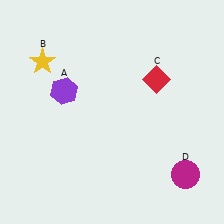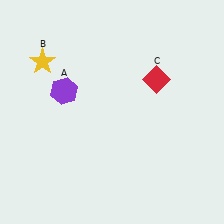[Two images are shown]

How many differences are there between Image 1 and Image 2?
There is 1 difference between the two images.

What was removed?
The magenta circle (D) was removed in Image 2.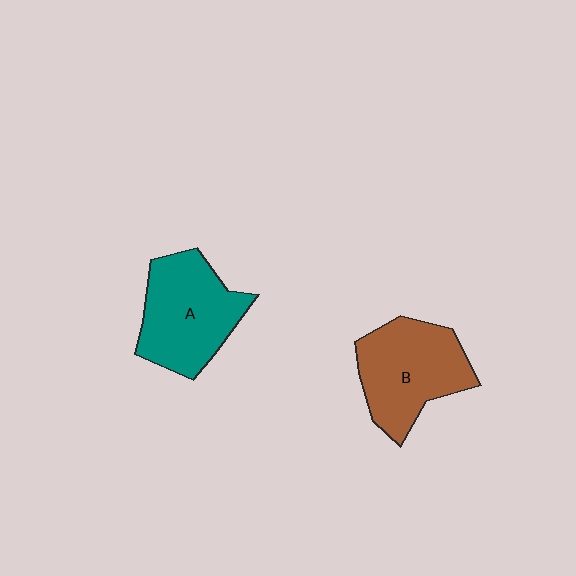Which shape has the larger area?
Shape A (teal).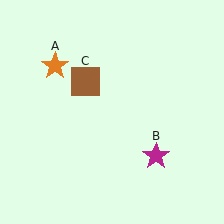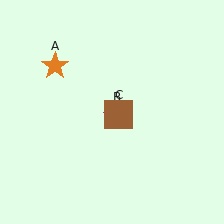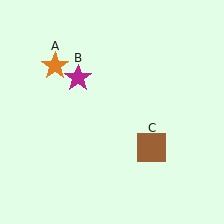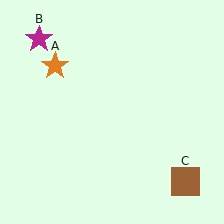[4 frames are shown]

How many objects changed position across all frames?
2 objects changed position: magenta star (object B), brown square (object C).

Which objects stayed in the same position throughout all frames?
Orange star (object A) remained stationary.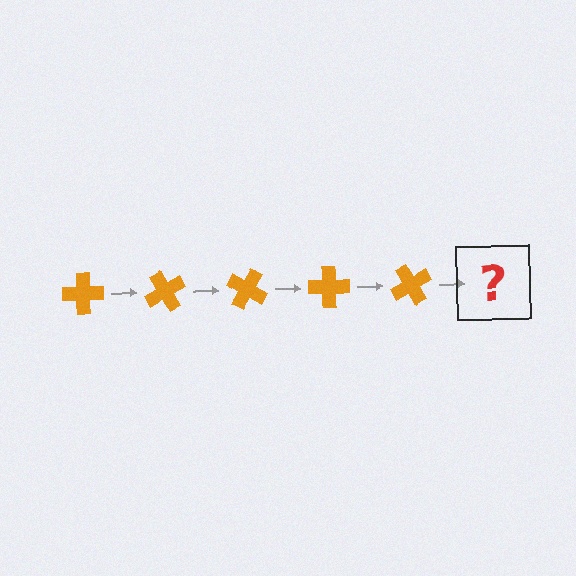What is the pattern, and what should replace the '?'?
The pattern is that the cross rotates 60 degrees each step. The '?' should be an orange cross rotated 300 degrees.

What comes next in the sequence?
The next element should be an orange cross rotated 300 degrees.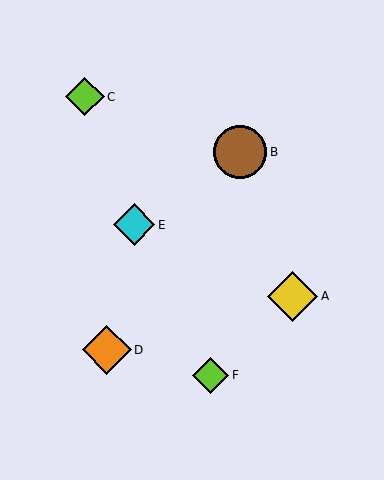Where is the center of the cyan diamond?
The center of the cyan diamond is at (134, 225).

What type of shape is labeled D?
Shape D is an orange diamond.